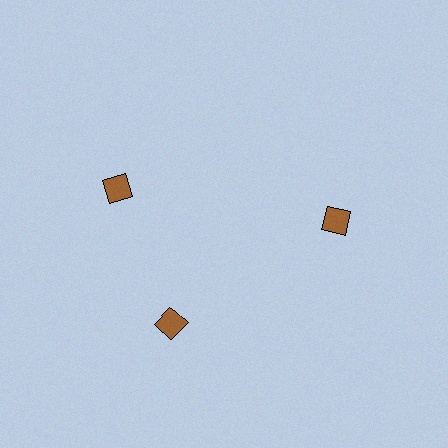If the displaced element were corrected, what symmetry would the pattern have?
It would have 3-fold rotational symmetry — the pattern would map onto itself every 120 degrees.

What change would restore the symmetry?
The symmetry would be restored by rotating it back into even spacing with its neighbors so that all 3 diamonds sit at equal angles and equal distance from the center.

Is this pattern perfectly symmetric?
No. The 3 brown diamonds are arranged in a ring, but one element near the 11 o'clock position is rotated out of alignment along the ring, breaking the 3-fold rotational symmetry.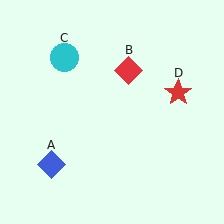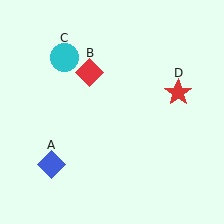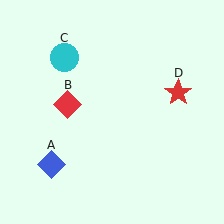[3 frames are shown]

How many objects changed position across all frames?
1 object changed position: red diamond (object B).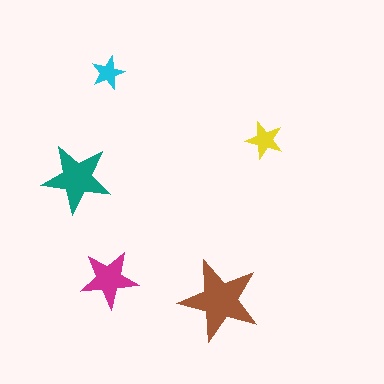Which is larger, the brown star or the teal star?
The brown one.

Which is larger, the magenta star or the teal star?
The teal one.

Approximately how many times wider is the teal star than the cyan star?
About 2 times wider.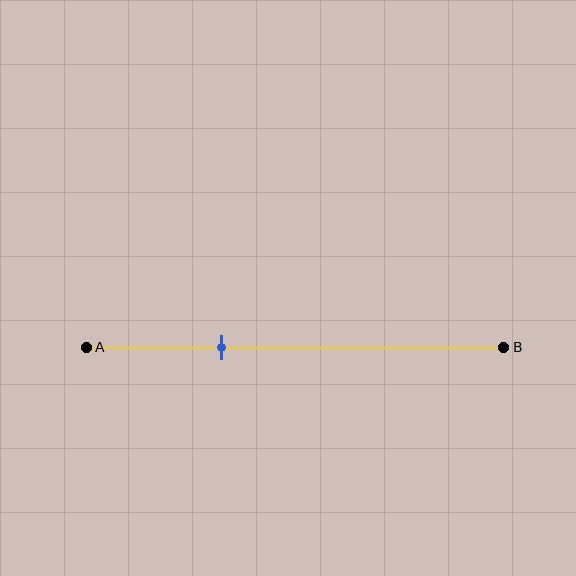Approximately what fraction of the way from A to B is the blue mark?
The blue mark is approximately 35% of the way from A to B.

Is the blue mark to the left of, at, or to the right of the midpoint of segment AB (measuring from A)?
The blue mark is to the left of the midpoint of segment AB.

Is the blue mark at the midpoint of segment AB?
No, the mark is at about 35% from A, not at the 50% midpoint.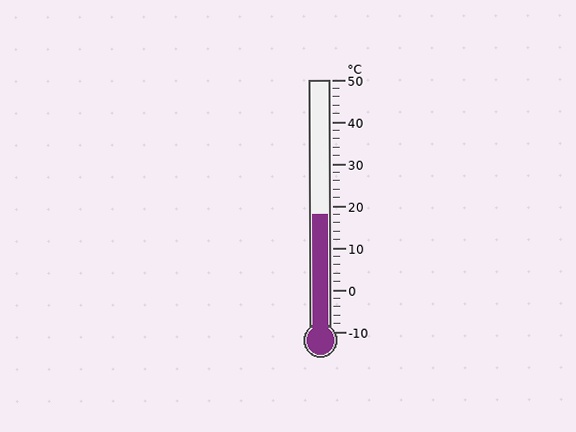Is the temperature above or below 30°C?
The temperature is below 30°C.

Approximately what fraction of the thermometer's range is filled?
The thermometer is filled to approximately 45% of its range.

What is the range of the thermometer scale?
The thermometer scale ranges from -10°C to 50°C.